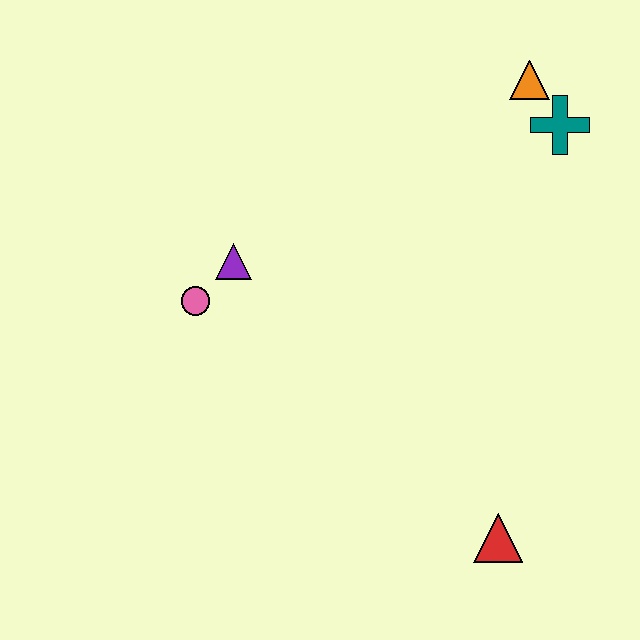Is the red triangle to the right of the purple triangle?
Yes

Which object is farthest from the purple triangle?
The red triangle is farthest from the purple triangle.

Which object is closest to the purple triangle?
The pink circle is closest to the purple triangle.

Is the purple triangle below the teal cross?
Yes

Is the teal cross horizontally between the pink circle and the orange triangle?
No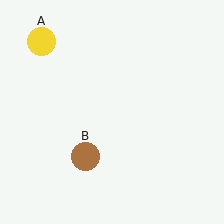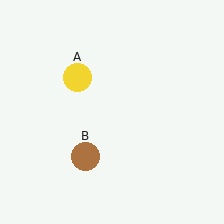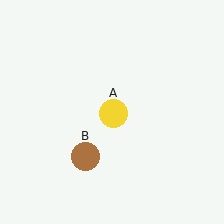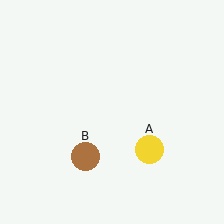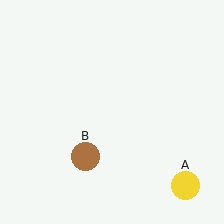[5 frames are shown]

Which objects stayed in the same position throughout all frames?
Brown circle (object B) remained stationary.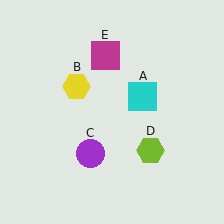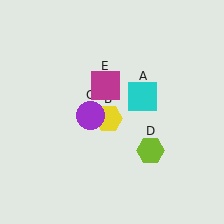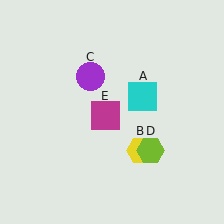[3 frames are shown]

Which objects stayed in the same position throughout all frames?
Cyan square (object A) and lime hexagon (object D) remained stationary.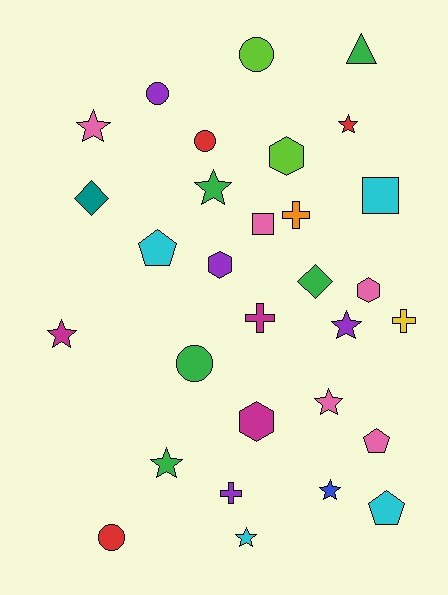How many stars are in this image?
There are 9 stars.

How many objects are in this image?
There are 30 objects.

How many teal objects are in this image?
There is 1 teal object.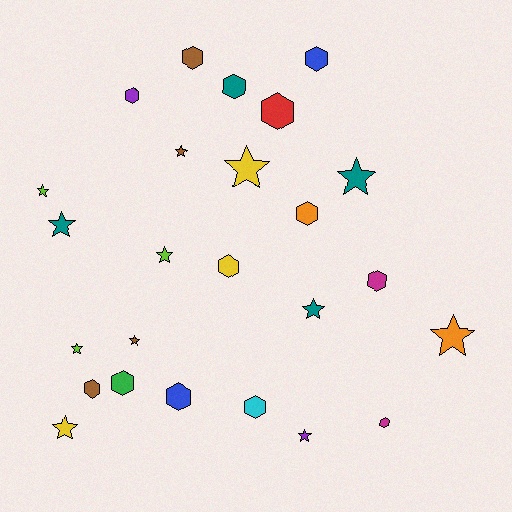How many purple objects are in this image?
There are 2 purple objects.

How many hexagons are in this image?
There are 13 hexagons.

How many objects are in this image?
There are 25 objects.